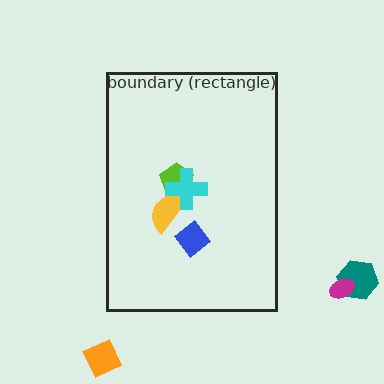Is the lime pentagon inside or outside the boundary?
Inside.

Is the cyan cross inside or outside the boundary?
Inside.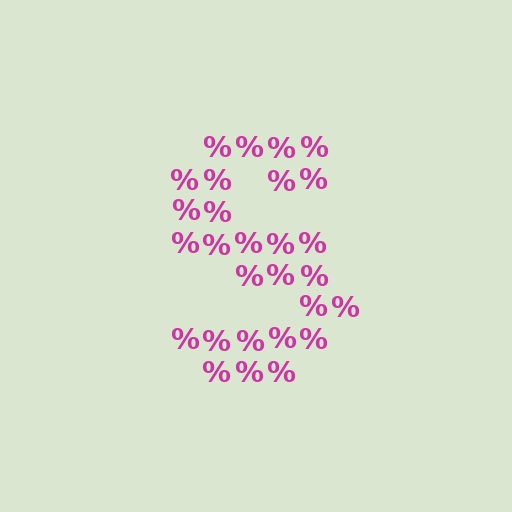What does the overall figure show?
The overall figure shows the letter S.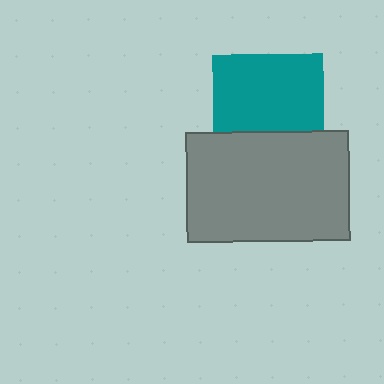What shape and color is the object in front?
The object in front is a gray rectangle.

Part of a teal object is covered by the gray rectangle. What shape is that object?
It is a square.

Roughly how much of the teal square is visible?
Most of it is visible (roughly 69%).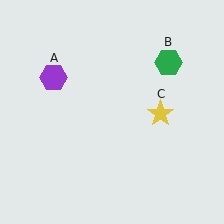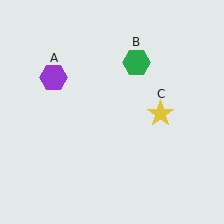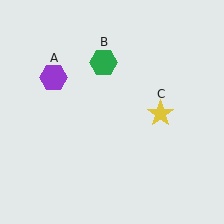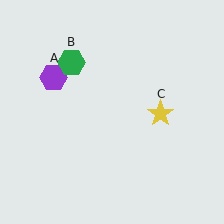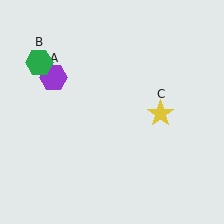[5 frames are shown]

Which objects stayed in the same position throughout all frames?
Purple hexagon (object A) and yellow star (object C) remained stationary.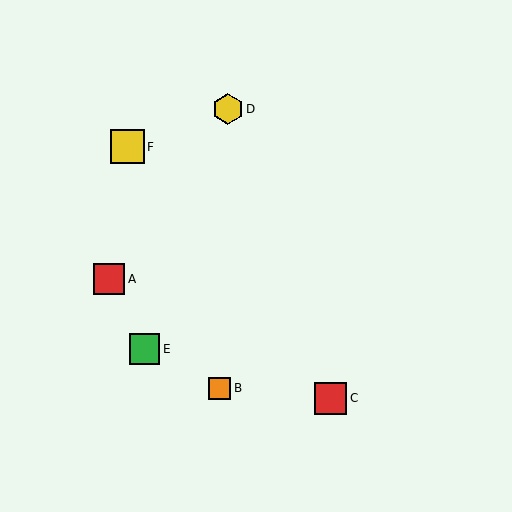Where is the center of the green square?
The center of the green square is at (145, 349).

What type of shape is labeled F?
Shape F is a yellow square.